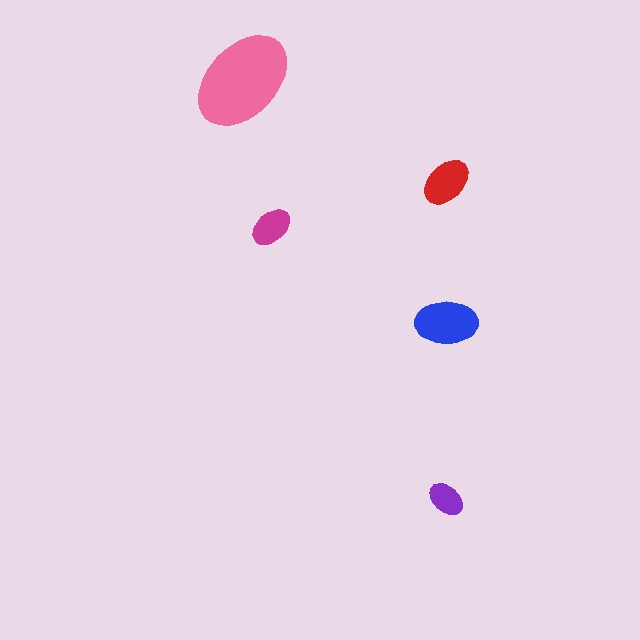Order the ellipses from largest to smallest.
the pink one, the blue one, the red one, the magenta one, the purple one.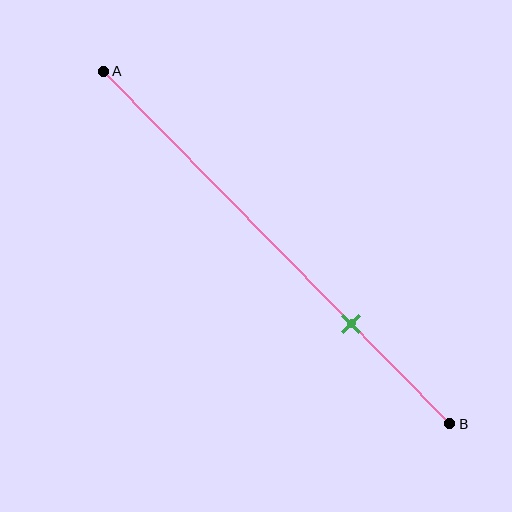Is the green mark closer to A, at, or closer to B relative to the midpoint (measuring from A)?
The green mark is closer to point B than the midpoint of segment AB.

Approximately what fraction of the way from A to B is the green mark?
The green mark is approximately 70% of the way from A to B.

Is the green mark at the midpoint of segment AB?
No, the mark is at about 70% from A, not at the 50% midpoint.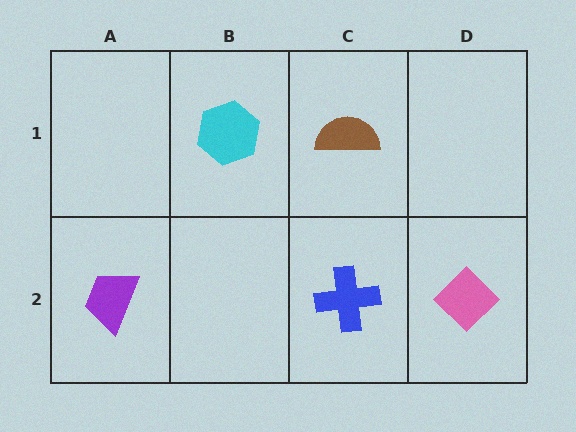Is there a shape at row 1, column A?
No, that cell is empty.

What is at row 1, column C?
A brown semicircle.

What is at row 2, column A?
A purple trapezoid.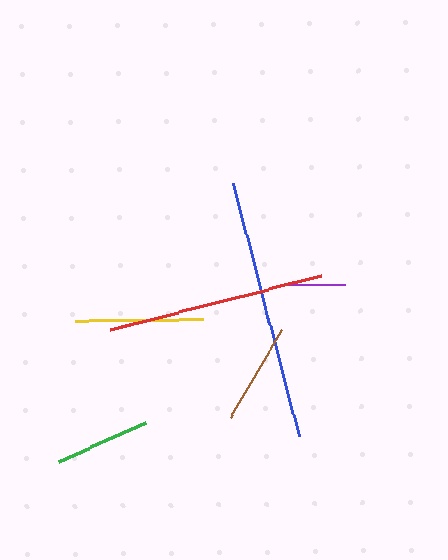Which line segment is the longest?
The blue line is the longest at approximately 262 pixels.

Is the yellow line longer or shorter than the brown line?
The yellow line is longer than the brown line.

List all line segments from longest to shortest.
From longest to shortest: blue, red, yellow, brown, green, purple.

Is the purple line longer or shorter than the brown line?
The brown line is longer than the purple line.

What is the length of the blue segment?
The blue segment is approximately 262 pixels long.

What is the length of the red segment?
The red segment is approximately 218 pixels long.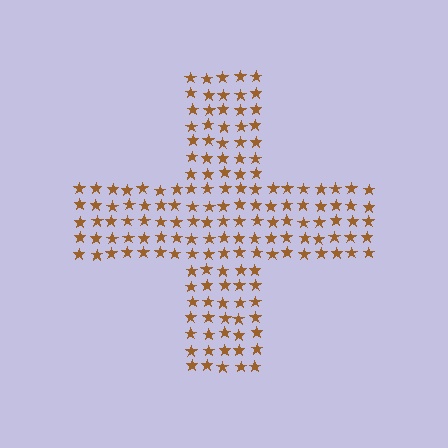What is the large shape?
The large shape is a cross.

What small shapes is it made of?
It is made of small stars.